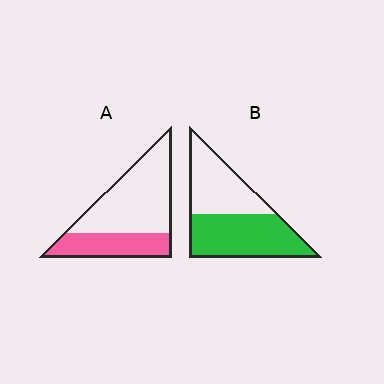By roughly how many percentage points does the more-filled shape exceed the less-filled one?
By roughly 20 percentage points (B over A).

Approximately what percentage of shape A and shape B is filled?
A is approximately 35% and B is approximately 55%.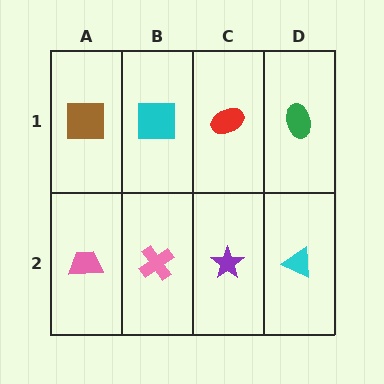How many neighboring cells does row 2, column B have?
3.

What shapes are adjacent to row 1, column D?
A cyan triangle (row 2, column D), a red ellipse (row 1, column C).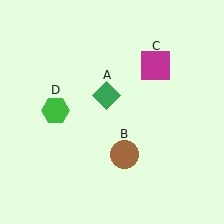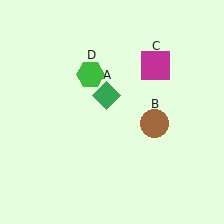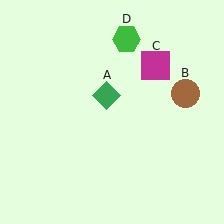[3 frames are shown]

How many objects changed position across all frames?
2 objects changed position: brown circle (object B), green hexagon (object D).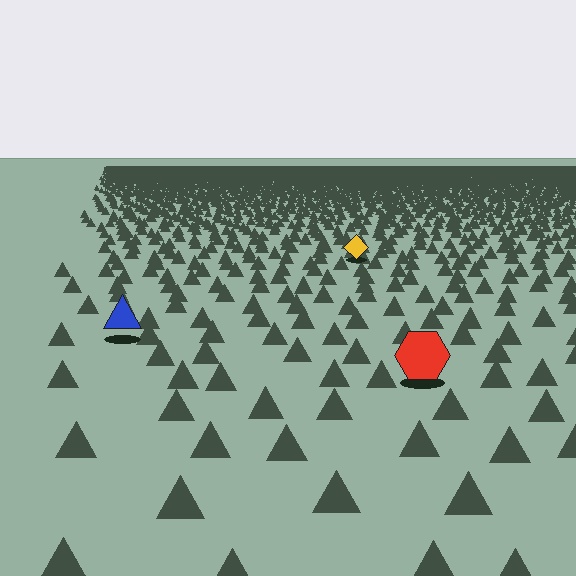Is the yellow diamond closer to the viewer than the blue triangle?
No. The blue triangle is closer — you can tell from the texture gradient: the ground texture is coarser near it.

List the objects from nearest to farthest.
From nearest to farthest: the red hexagon, the blue triangle, the yellow diamond.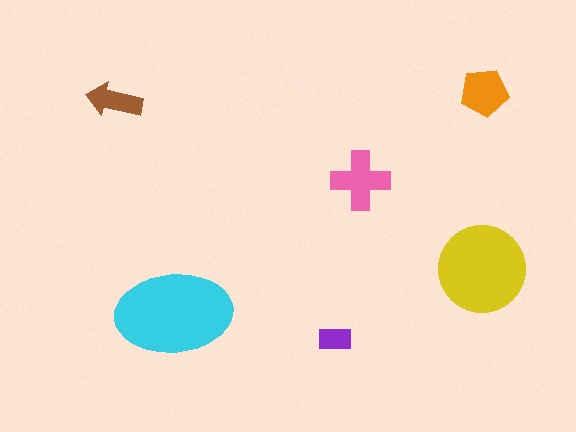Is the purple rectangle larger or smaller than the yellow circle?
Smaller.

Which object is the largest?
The cyan ellipse.